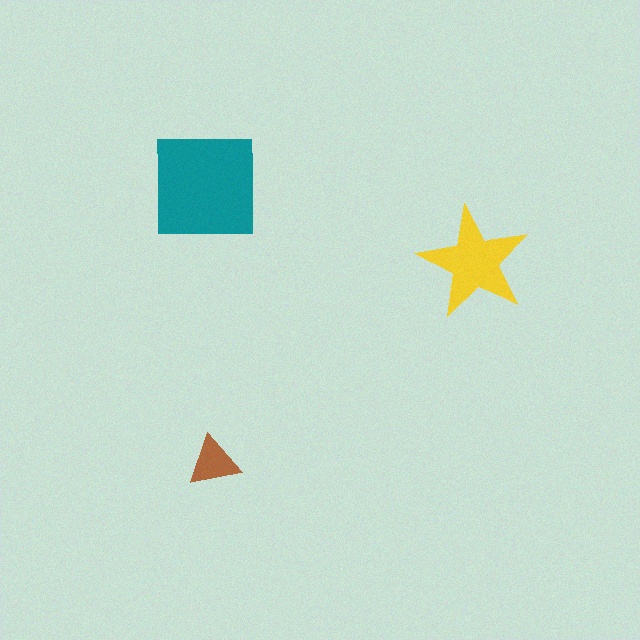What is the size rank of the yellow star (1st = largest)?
2nd.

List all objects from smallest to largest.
The brown triangle, the yellow star, the teal square.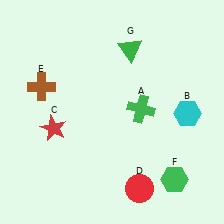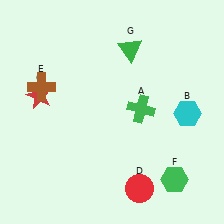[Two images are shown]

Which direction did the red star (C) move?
The red star (C) moved up.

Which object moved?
The red star (C) moved up.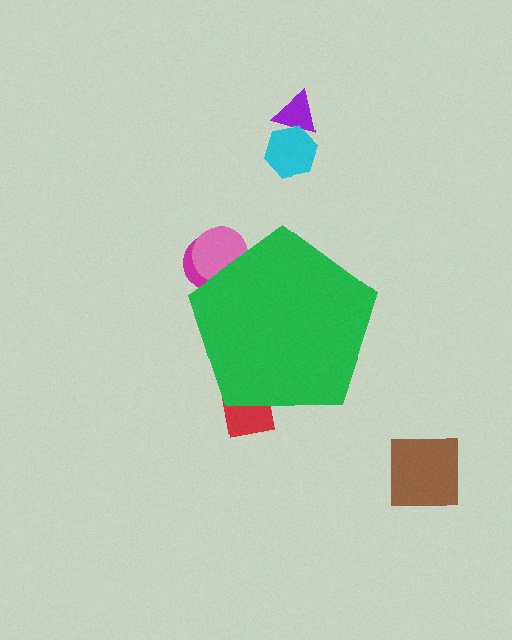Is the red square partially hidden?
Yes, the red square is partially hidden behind the green pentagon.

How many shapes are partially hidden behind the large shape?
3 shapes are partially hidden.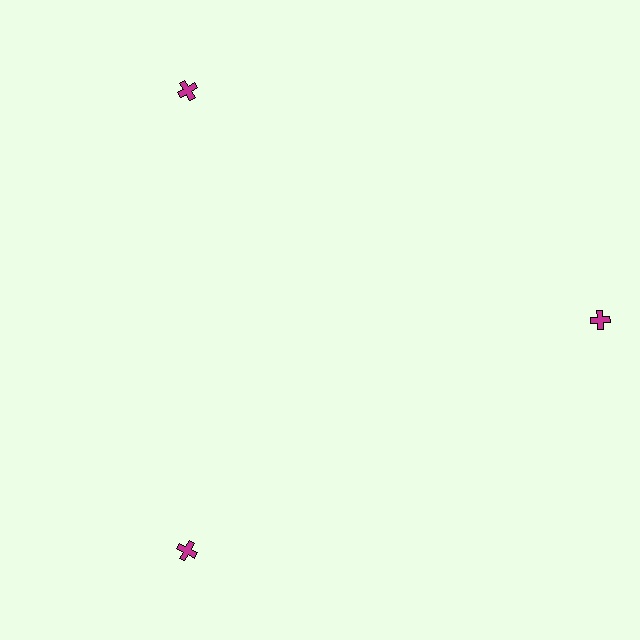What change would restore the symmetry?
The symmetry would be restored by moving it inward, back onto the ring so that all 3 crosses sit at equal angles and equal distance from the center.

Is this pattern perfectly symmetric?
No. The 3 magenta crosses are arranged in a ring, but one element near the 3 o'clock position is pushed outward from the center, breaking the 3-fold rotational symmetry.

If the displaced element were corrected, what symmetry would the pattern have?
It would have 3-fold rotational symmetry — the pattern would map onto itself every 120 degrees.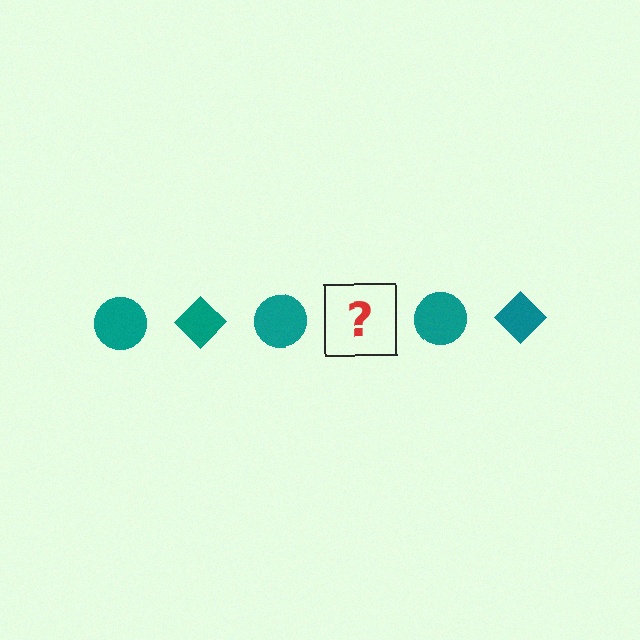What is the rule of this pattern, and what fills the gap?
The rule is that the pattern cycles through circle, diamond shapes in teal. The gap should be filled with a teal diamond.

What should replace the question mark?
The question mark should be replaced with a teal diamond.